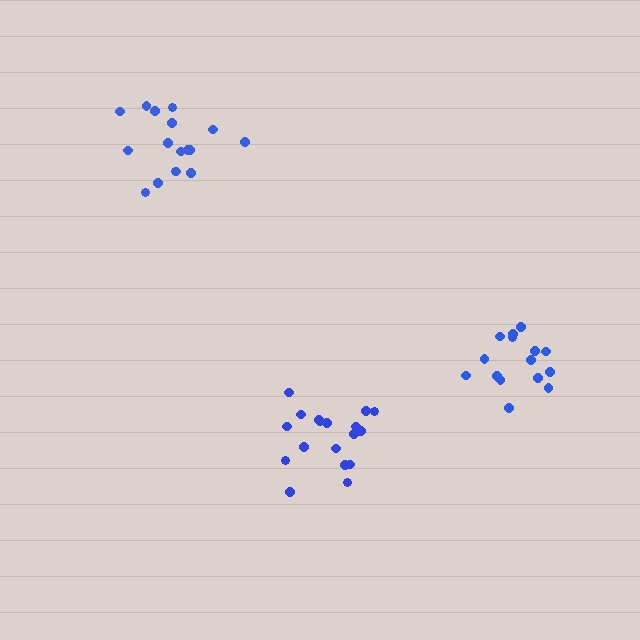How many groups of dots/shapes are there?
There are 3 groups.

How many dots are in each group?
Group 1: 15 dots, Group 2: 19 dots, Group 3: 17 dots (51 total).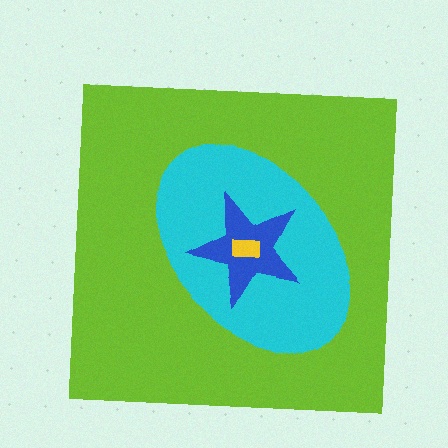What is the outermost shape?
The lime square.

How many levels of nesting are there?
4.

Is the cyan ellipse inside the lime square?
Yes.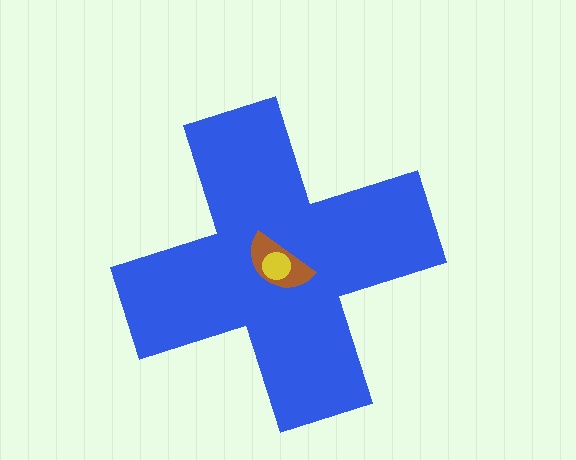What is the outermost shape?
The blue cross.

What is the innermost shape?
The yellow circle.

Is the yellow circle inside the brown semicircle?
Yes.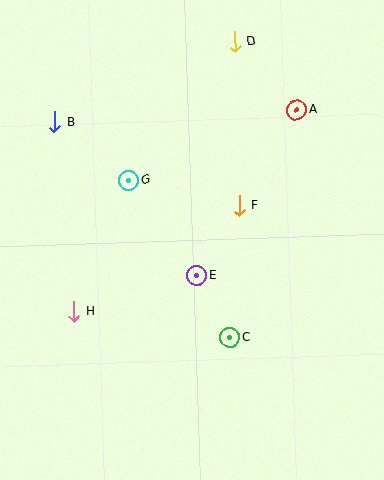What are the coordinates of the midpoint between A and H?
The midpoint between A and H is at (185, 210).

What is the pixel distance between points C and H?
The distance between C and H is 158 pixels.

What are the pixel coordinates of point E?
Point E is at (197, 276).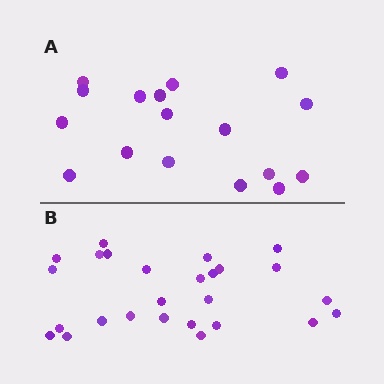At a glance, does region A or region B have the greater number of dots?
Region B (the bottom region) has more dots.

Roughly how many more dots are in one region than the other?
Region B has roughly 8 or so more dots than region A.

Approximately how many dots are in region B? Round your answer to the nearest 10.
About 30 dots. (The exact count is 26, which rounds to 30.)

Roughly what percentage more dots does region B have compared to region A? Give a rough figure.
About 55% more.